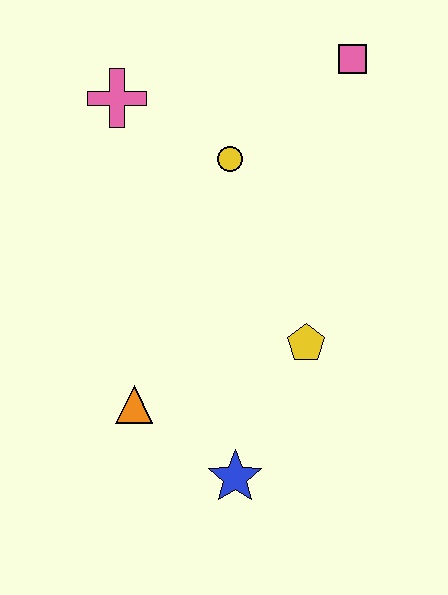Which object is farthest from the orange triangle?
The pink square is farthest from the orange triangle.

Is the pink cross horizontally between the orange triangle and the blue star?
No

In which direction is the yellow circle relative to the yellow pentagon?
The yellow circle is above the yellow pentagon.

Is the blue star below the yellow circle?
Yes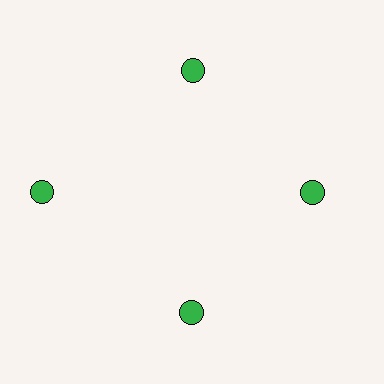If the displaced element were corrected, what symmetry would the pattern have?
It would have 4-fold rotational symmetry — the pattern would map onto itself every 90 degrees.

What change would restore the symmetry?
The symmetry would be restored by moving it inward, back onto the ring so that all 4 circles sit at equal angles and equal distance from the center.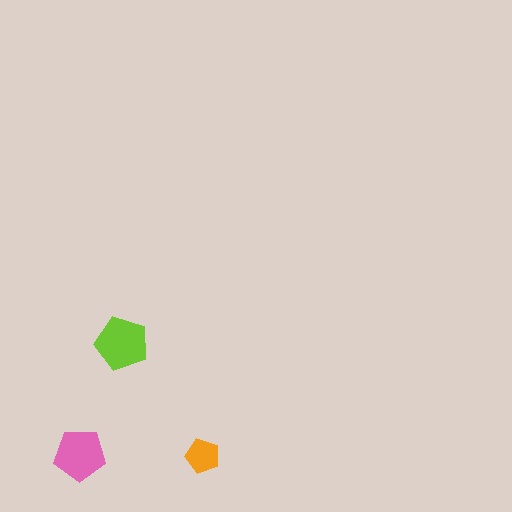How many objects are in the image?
There are 3 objects in the image.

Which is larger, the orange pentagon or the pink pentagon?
The pink one.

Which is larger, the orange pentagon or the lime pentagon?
The lime one.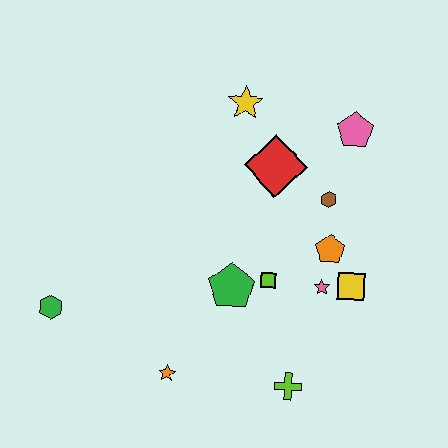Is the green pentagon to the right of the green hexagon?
Yes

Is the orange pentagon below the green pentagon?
No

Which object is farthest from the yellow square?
The green hexagon is farthest from the yellow square.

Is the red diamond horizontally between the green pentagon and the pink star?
Yes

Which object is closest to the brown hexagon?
The orange pentagon is closest to the brown hexagon.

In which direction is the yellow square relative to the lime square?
The yellow square is to the right of the lime square.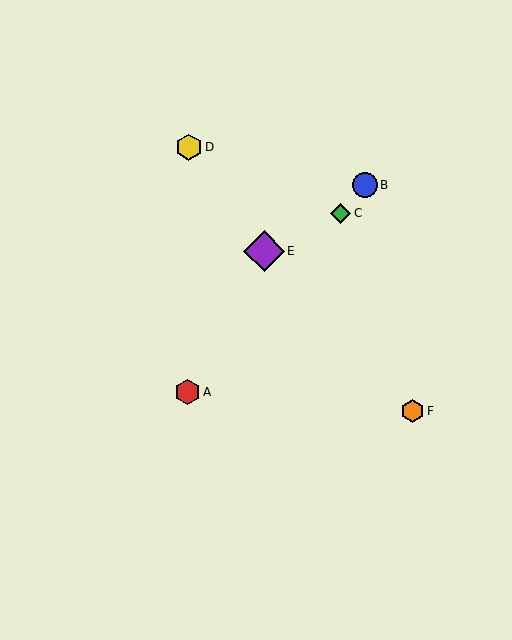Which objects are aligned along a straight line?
Objects A, B, C are aligned along a straight line.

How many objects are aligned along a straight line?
3 objects (A, B, C) are aligned along a straight line.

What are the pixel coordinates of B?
Object B is at (365, 185).